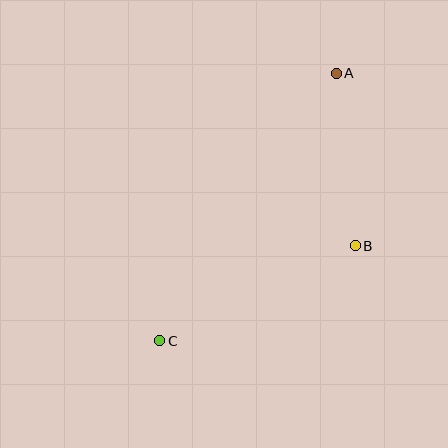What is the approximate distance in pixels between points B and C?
The distance between B and C is approximately 217 pixels.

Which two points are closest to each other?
Points A and B are closest to each other.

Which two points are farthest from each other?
Points A and C are farthest from each other.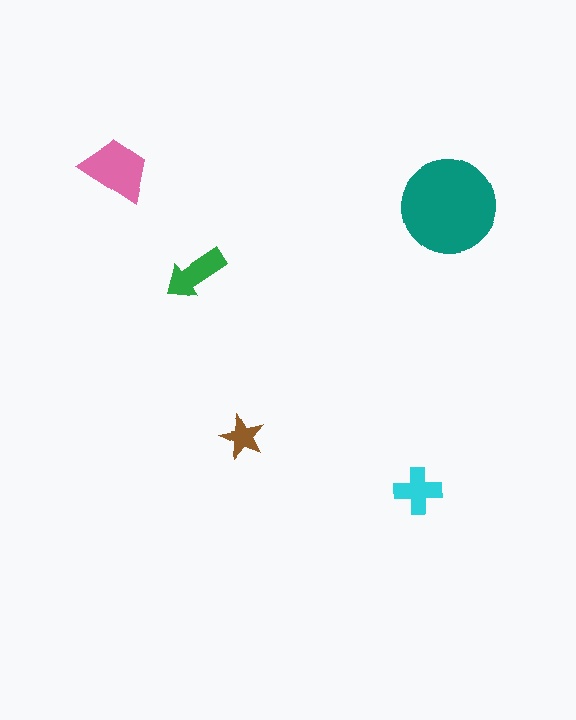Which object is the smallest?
The brown star.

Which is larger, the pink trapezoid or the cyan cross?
The pink trapezoid.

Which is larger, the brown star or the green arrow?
The green arrow.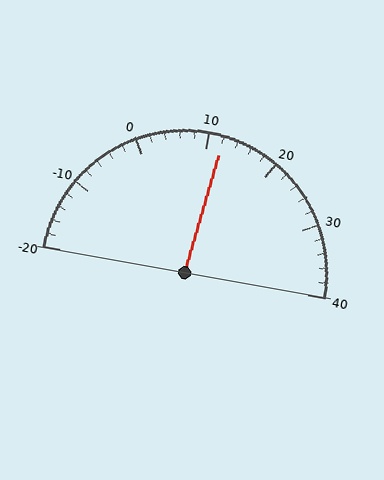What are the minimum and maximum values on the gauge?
The gauge ranges from -20 to 40.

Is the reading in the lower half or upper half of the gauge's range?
The reading is in the upper half of the range (-20 to 40).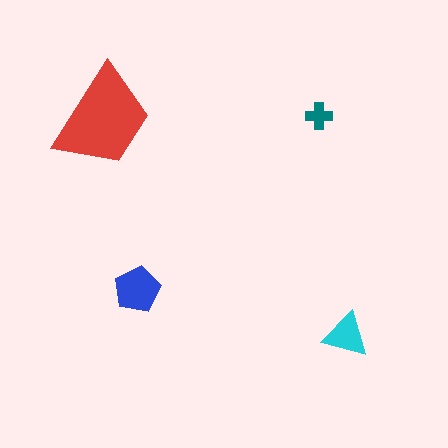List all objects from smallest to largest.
The teal cross, the cyan triangle, the blue pentagon, the red trapezoid.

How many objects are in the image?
There are 4 objects in the image.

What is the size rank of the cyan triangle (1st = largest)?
3rd.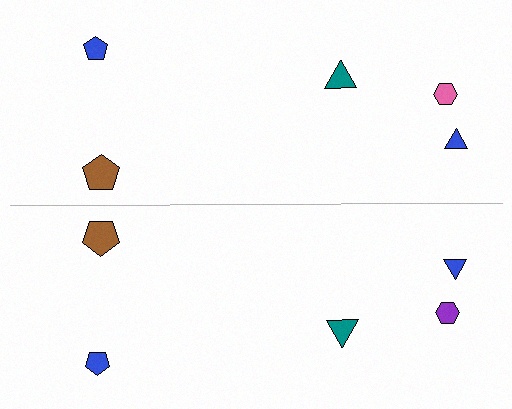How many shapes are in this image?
There are 10 shapes in this image.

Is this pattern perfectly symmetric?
No, the pattern is not perfectly symmetric. The purple hexagon on the bottom side breaks the symmetry — its mirror counterpart is pink.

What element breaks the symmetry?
The purple hexagon on the bottom side breaks the symmetry — its mirror counterpart is pink.